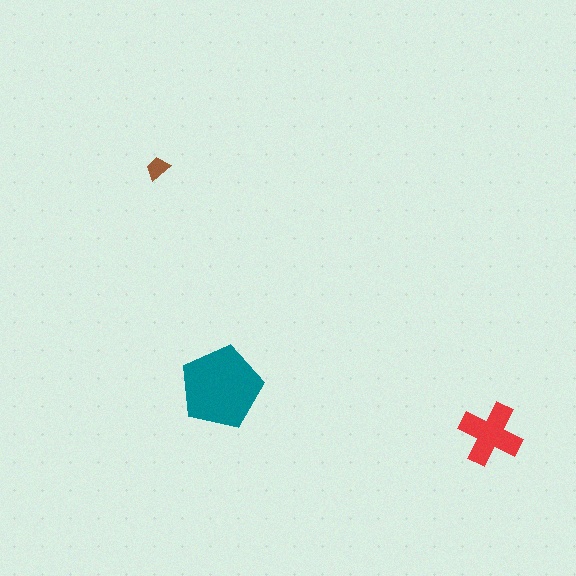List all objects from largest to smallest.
The teal pentagon, the red cross, the brown trapezoid.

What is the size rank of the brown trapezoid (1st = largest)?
3rd.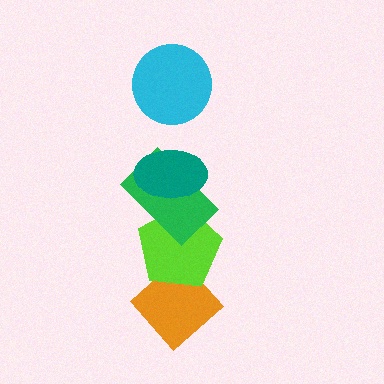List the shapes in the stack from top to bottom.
From top to bottom: the cyan circle, the teal ellipse, the green rectangle, the lime pentagon, the orange diamond.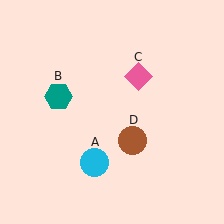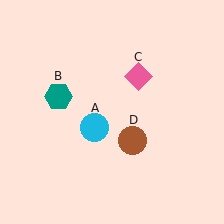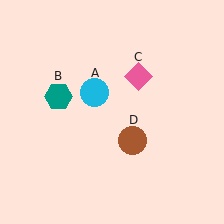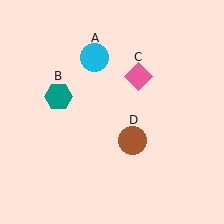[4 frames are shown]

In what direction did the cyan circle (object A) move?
The cyan circle (object A) moved up.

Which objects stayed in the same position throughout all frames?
Teal hexagon (object B) and pink diamond (object C) and brown circle (object D) remained stationary.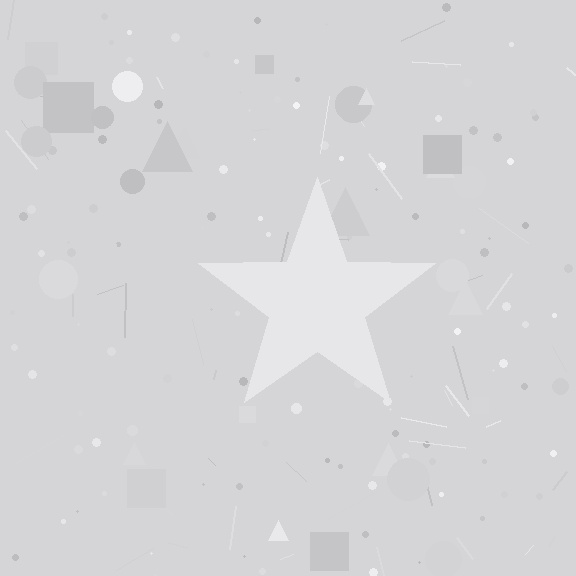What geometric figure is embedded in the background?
A star is embedded in the background.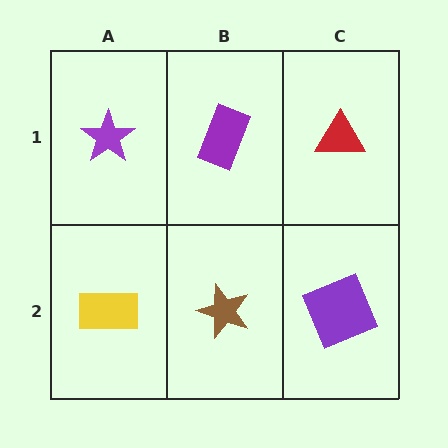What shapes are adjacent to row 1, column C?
A purple square (row 2, column C), a purple rectangle (row 1, column B).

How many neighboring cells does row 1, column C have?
2.